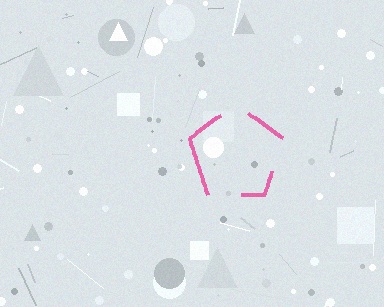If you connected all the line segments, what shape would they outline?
They would outline a pentagon.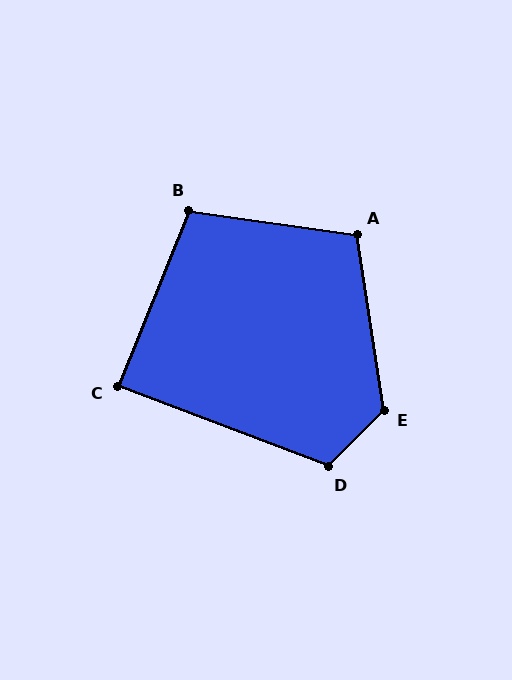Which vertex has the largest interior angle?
E, at approximately 127 degrees.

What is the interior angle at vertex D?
Approximately 114 degrees (obtuse).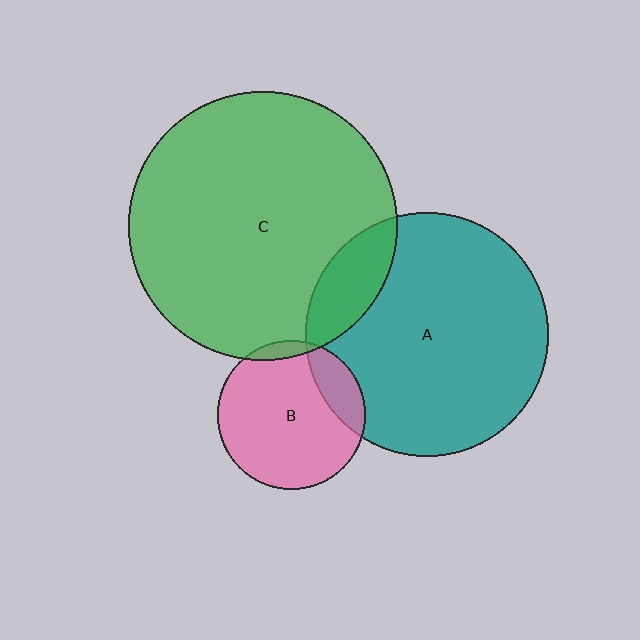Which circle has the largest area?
Circle C (green).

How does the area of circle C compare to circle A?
Approximately 1.2 times.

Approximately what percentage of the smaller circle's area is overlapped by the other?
Approximately 5%.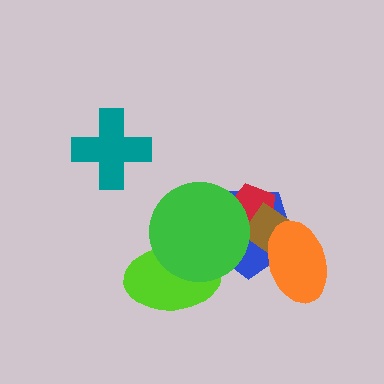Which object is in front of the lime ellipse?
The green circle is in front of the lime ellipse.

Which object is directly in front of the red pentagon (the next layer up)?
The brown diamond is directly in front of the red pentagon.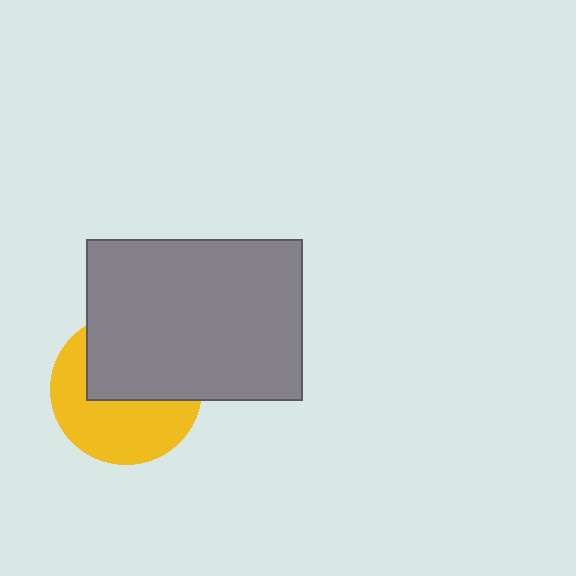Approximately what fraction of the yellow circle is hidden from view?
Roughly 49% of the yellow circle is hidden behind the gray rectangle.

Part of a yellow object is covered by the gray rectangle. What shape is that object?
It is a circle.